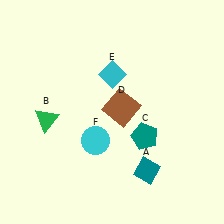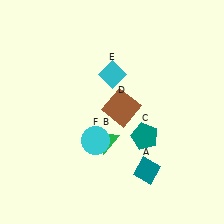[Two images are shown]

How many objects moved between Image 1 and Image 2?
1 object moved between the two images.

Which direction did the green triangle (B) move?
The green triangle (B) moved right.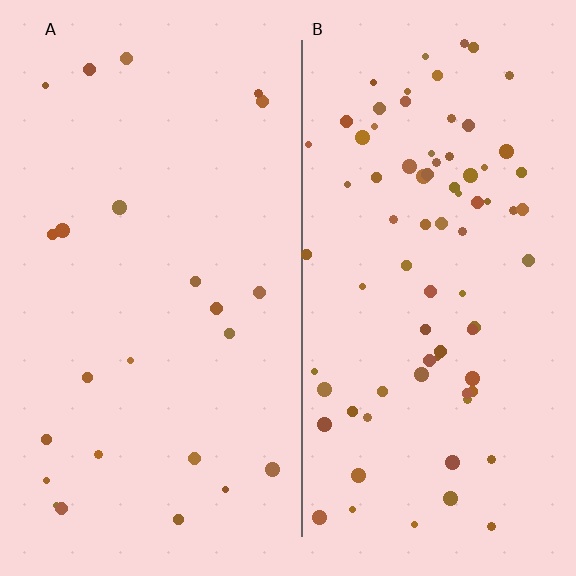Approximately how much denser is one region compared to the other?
Approximately 3.3× — region B over region A.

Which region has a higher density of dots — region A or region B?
B (the right).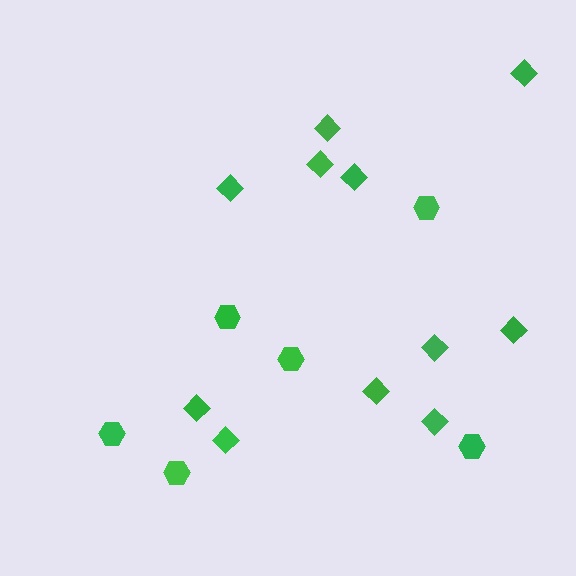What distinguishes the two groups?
There are 2 groups: one group of hexagons (6) and one group of diamonds (11).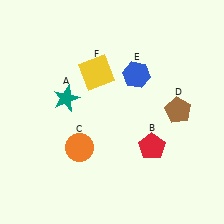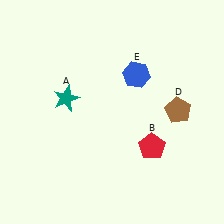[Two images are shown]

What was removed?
The yellow square (F), the orange circle (C) were removed in Image 2.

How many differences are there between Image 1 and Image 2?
There are 2 differences between the two images.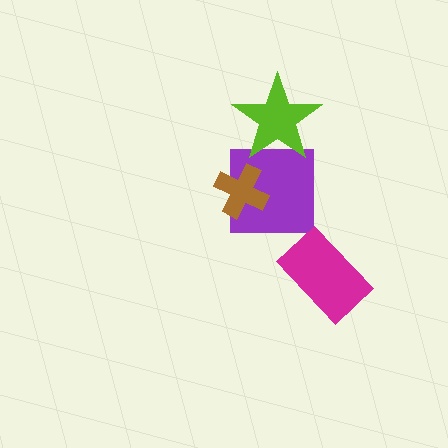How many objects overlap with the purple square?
2 objects overlap with the purple square.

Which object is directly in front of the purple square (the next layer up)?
The lime star is directly in front of the purple square.